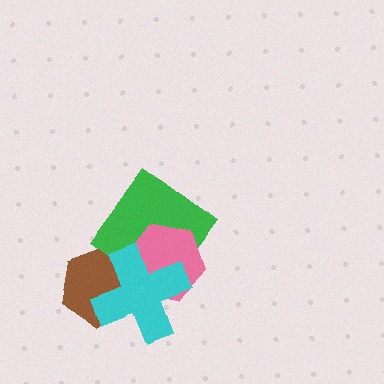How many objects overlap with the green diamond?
3 objects overlap with the green diamond.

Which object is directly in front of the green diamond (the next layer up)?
The pink hexagon is directly in front of the green diamond.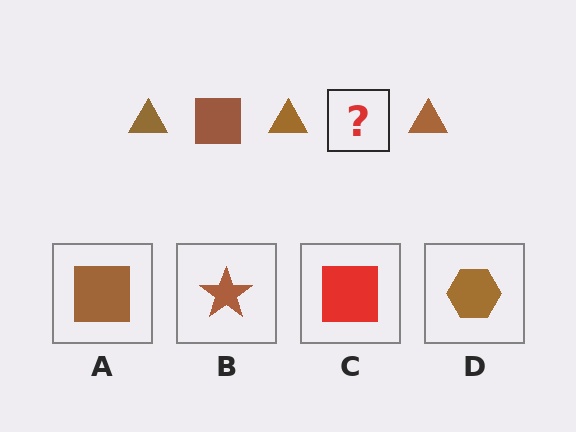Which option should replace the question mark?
Option A.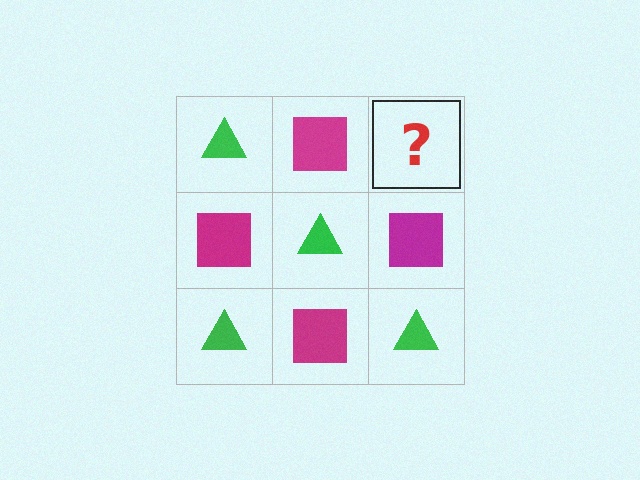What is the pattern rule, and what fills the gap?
The rule is that it alternates green triangle and magenta square in a checkerboard pattern. The gap should be filled with a green triangle.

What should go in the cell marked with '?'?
The missing cell should contain a green triangle.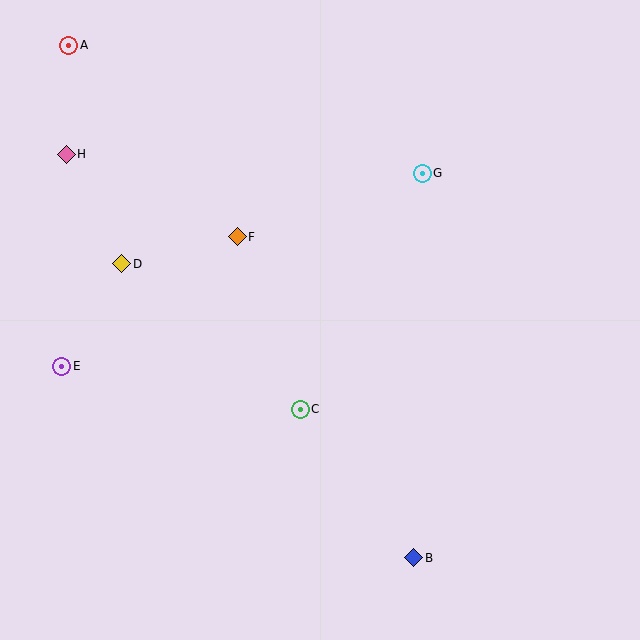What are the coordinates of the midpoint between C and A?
The midpoint between C and A is at (185, 227).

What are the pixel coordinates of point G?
Point G is at (422, 173).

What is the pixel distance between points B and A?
The distance between B and A is 618 pixels.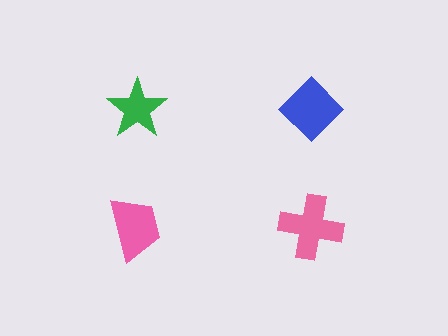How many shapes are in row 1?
2 shapes.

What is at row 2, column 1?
A pink trapezoid.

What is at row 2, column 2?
A pink cross.